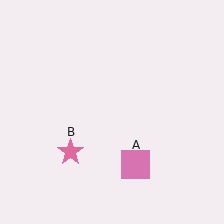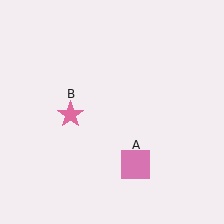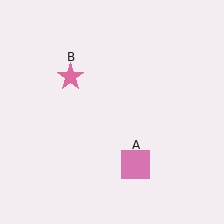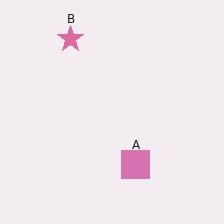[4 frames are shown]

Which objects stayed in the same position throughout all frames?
Pink square (object A) remained stationary.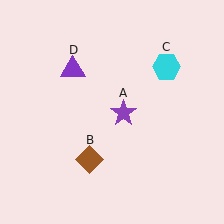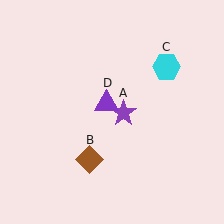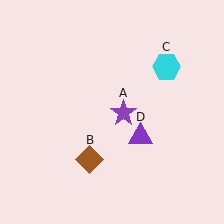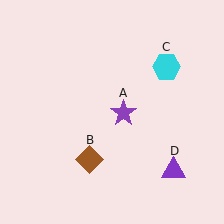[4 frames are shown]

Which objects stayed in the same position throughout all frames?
Purple star (object A) and brown diamond (object B) and cyan hexagon (object C) remained stationary.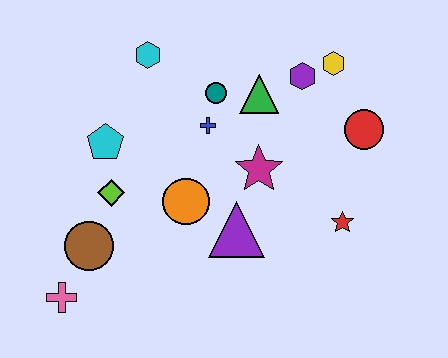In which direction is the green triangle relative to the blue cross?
The green triangle is to the right of the blue cross.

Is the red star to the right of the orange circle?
Yes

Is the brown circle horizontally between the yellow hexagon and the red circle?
No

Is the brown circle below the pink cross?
No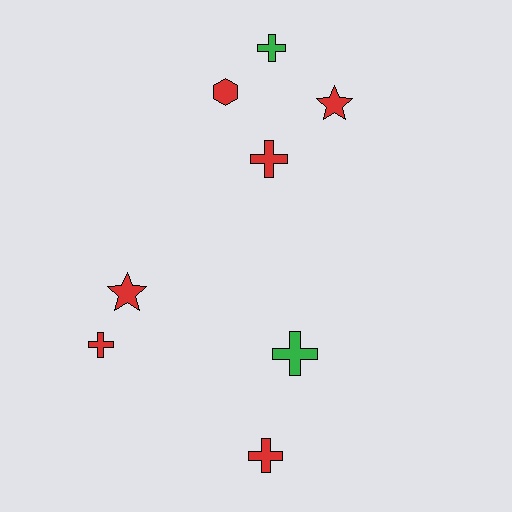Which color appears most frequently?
Red, with 6 objects.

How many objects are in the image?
There are 8 objects.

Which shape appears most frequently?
Cross, with 5 objects.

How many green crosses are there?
There are 2 green crosses.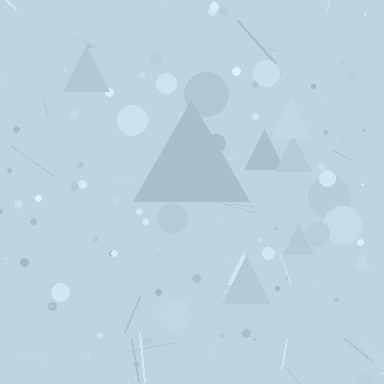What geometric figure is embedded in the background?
A triangle is embedded in the background.